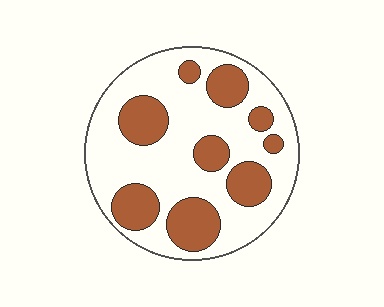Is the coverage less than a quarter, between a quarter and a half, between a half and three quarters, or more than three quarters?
Between a quarter and a half.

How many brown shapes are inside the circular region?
9.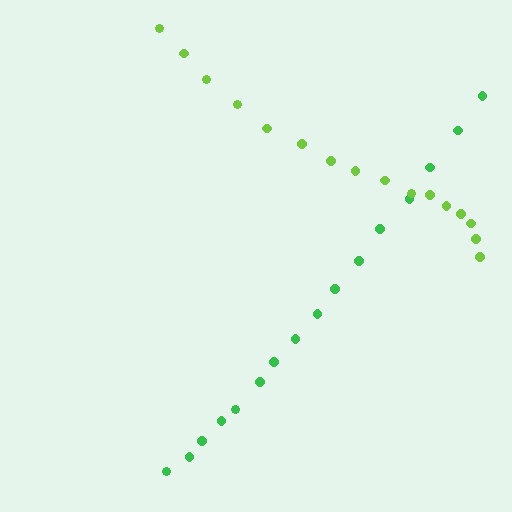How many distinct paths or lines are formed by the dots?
There are 2 distinct paths.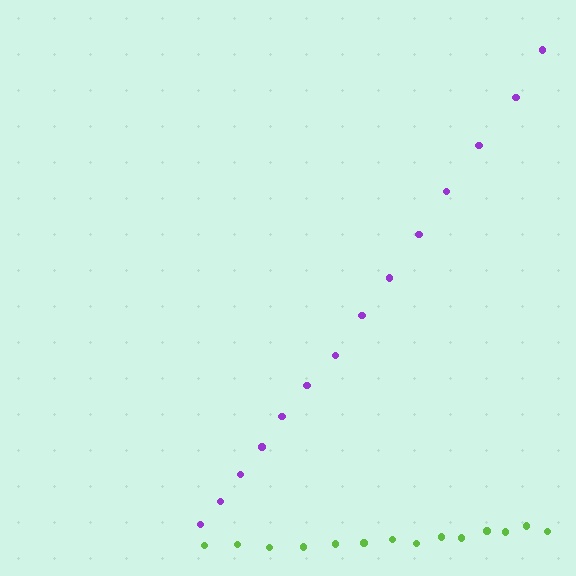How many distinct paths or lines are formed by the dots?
There are 2 distinct paths.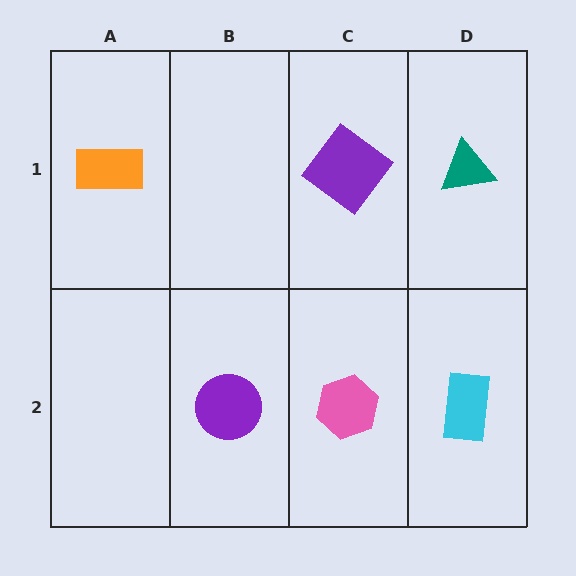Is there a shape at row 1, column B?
No, that cell is empty.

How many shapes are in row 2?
3 shapes.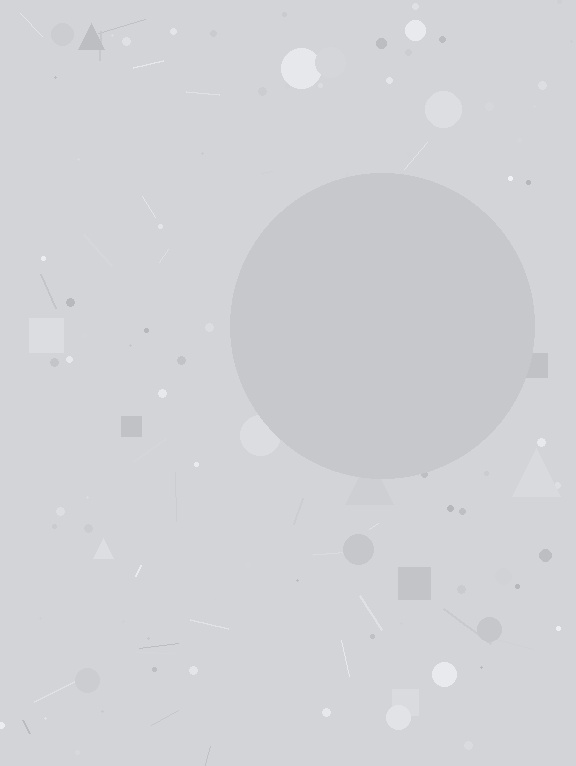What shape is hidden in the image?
A circle is hidden in the image.